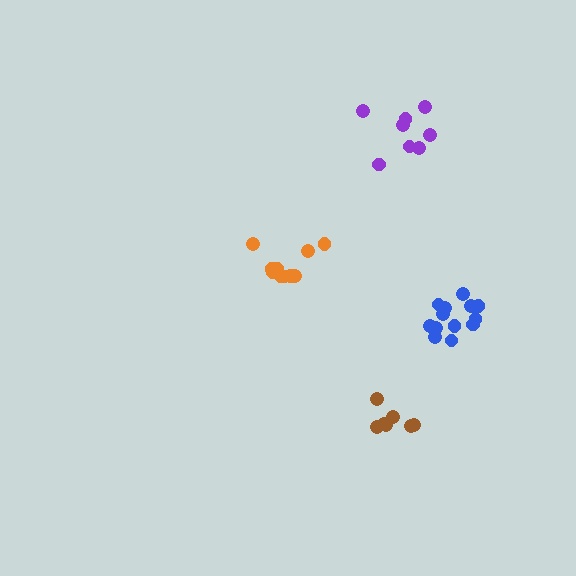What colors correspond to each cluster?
The clusters are colored: brown, purple, orange, blue.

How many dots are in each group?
Group 1: 7 dots, Group 2: 8 dots, Group 3: 10 dots, Group 4: 13 dots (38 total).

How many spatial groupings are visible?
There are 4 spatial groupings.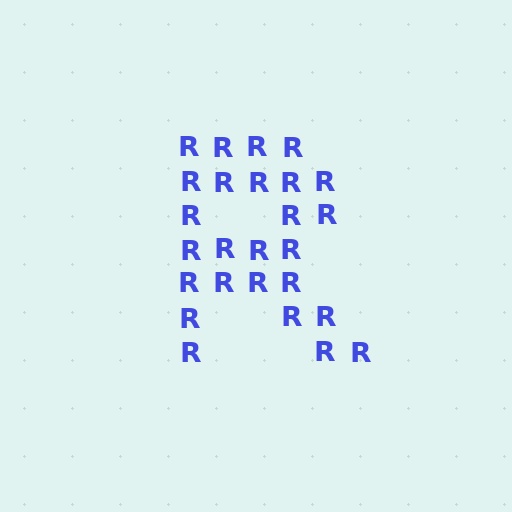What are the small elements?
The small elements are letter R's.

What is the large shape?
The large shape is the letter R.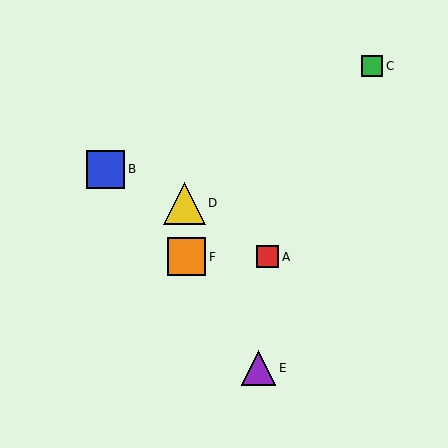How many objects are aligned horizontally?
2 objects (A, F) are aligned horizontally.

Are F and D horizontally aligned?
No, F is at y≈257 and D is at y≈203.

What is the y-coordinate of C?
Object C is at y≈66.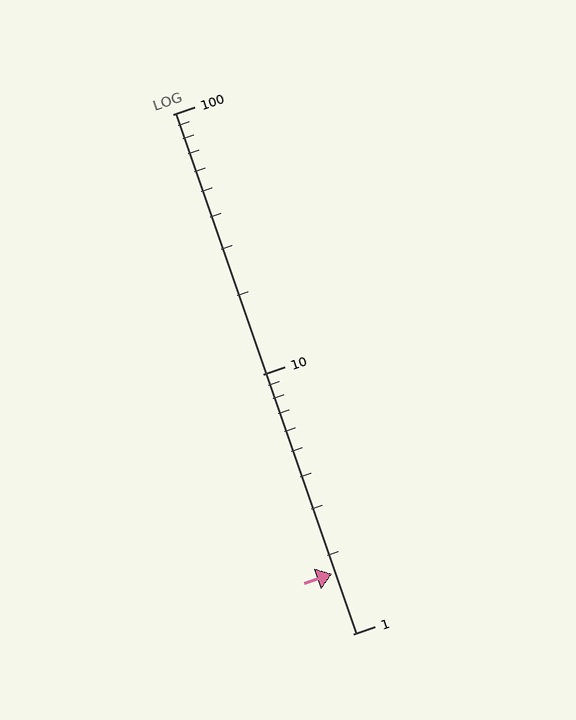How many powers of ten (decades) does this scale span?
The scale spans 2 decades, from 1 to 100.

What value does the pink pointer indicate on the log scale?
The pointer indicates approximately 1.7.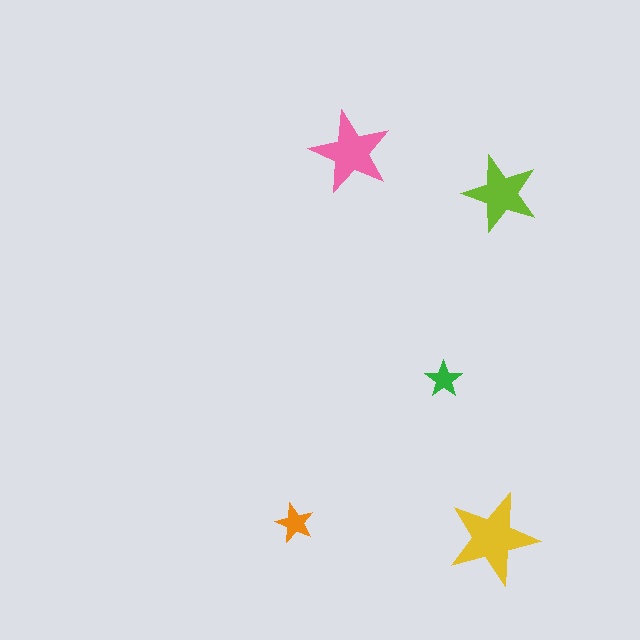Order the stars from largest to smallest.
the yellow one, the pink one, the lime one, the orange one, the green one.